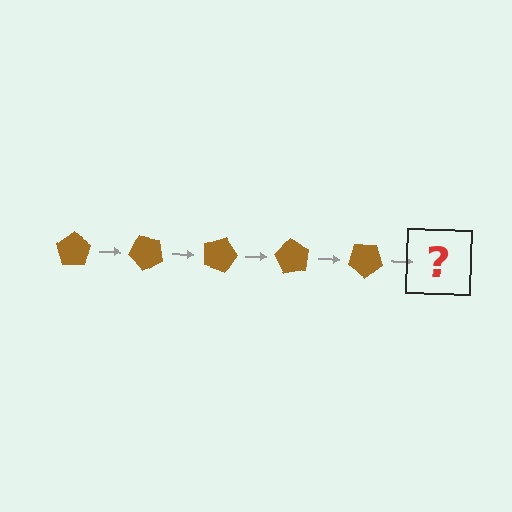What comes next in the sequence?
The next element should be a brown pentagon rotated 225 degrees.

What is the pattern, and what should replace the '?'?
The pattern is that the pentagon rotates 45 degrees each step. The '?' should be a brown pentagon rotated 225 degrees.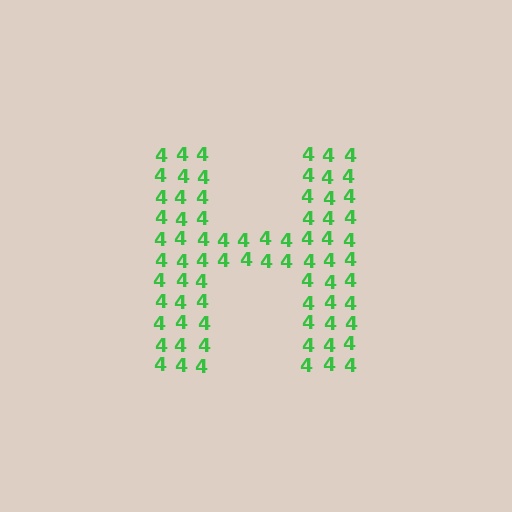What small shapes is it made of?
It is made of small digit 4's.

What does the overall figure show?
The overall figure shows the letter H.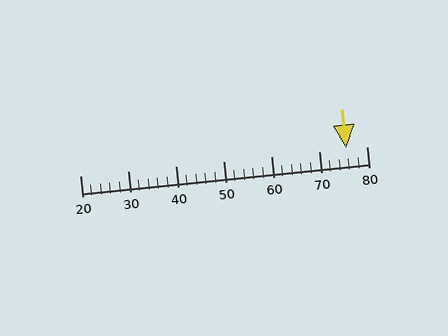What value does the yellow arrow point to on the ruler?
The yellow arrow points to approximately 76.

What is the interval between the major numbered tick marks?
The major tick marks are spaced 10 units apart.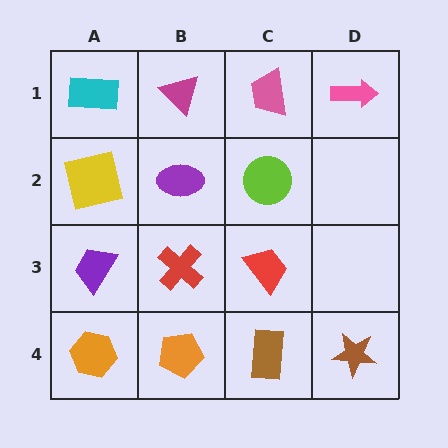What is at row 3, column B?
A red cross.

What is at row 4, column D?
A brown star.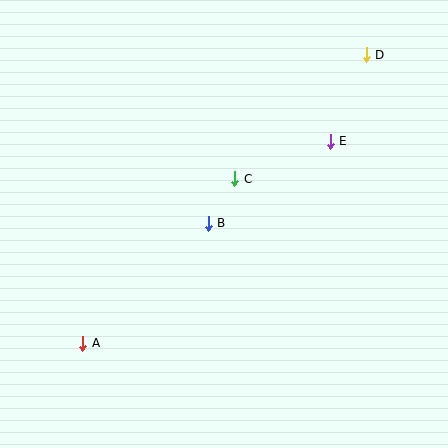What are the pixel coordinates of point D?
Point D is at (366, 55).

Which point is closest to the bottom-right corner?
Point E is closest to the bottom-right corner.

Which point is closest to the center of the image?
Point B at (208, 223) is closest to the center.